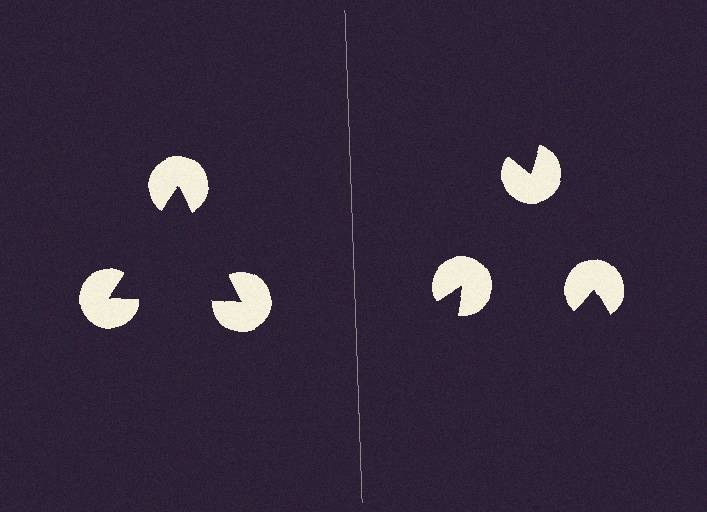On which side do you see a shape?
An illusory triangle appears on the left side. On the right side the wedge cuts are rotated, so no coherent shape forms.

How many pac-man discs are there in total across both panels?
6 — 3 on each side.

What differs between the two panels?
The pac-man discs are positioned identically on both sides; only the wedge orientations differ. On the left they align to a triangle; on the right they are misaligned.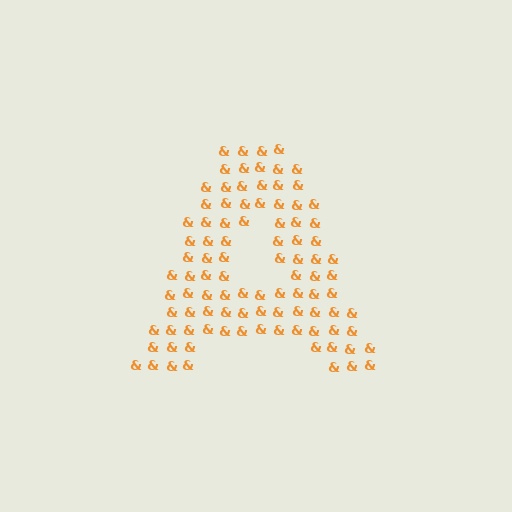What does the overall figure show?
The overall figure shows the letter A.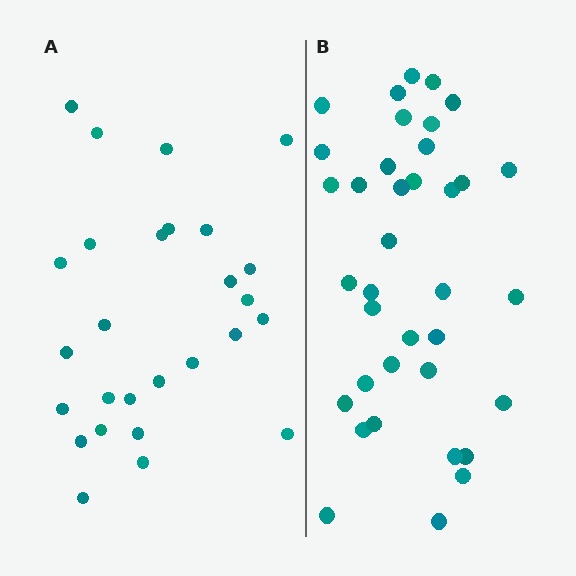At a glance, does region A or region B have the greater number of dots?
Region B (the right region) has more dots.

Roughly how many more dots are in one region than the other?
Region B has roughly 10 or so more dots than region A.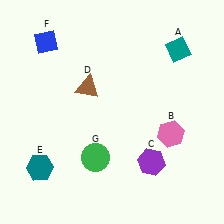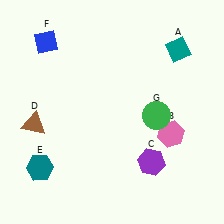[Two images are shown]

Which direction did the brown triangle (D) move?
The brown triangle (D) moved left.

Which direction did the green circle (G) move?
The green circle (G) moved right.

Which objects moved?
The objects that moved are: the brown triangle (D), the green circle (G).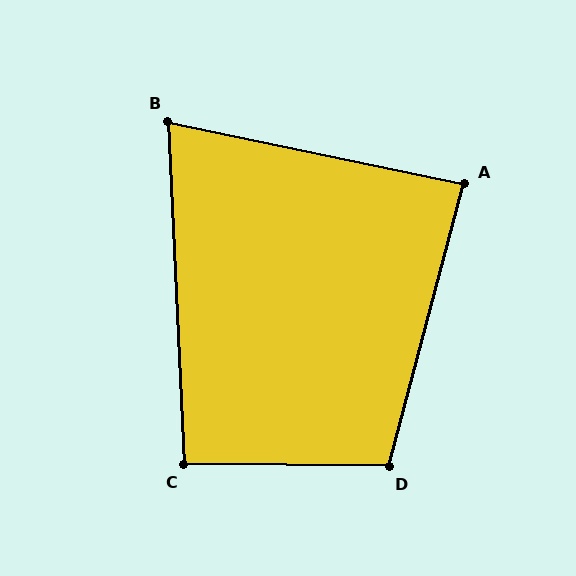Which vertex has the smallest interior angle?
B, at approximately 76 degrees.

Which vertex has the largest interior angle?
D, at approximately 104 degrees.